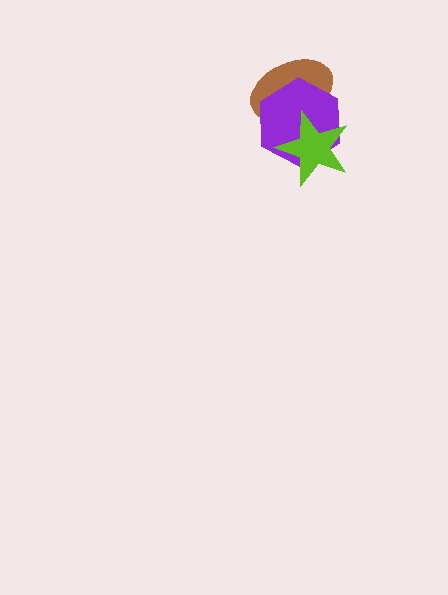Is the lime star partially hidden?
No, no other shape covers it.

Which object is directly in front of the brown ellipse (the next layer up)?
The purple hexagon is directly in front of the brown ellipse.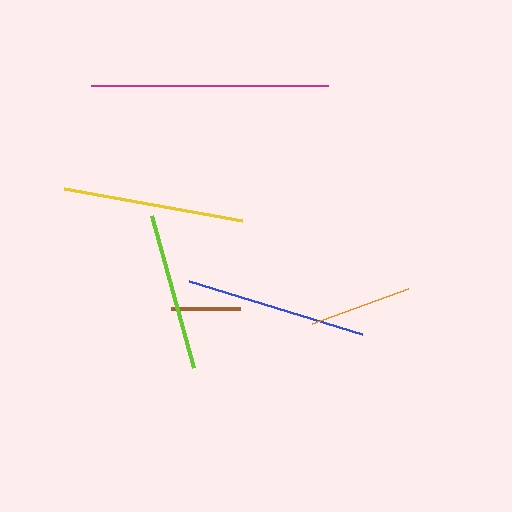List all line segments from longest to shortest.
From longest to shortest: magenta, blue, yellow, lime, orange, brown.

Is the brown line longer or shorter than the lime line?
The lime line is longer than the brown line.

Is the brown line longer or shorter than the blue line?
The blue line is longer than the brown line.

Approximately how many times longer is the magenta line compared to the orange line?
The magenta line is approximately 2.3 times the length of the orange line.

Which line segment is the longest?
The magenta line is the longest at approximately 237 pixels.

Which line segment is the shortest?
The brown line is the shortest at approximately 69 pixels.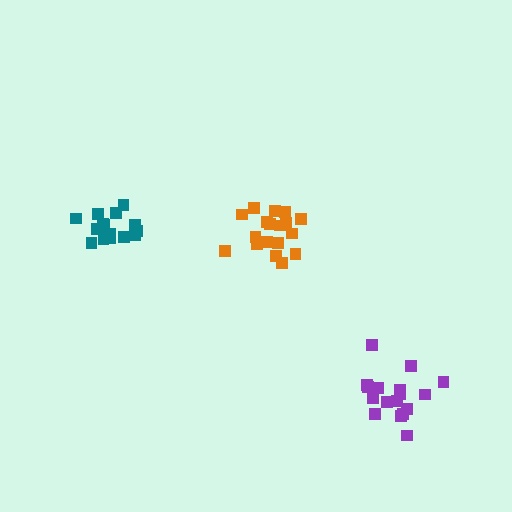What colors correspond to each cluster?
The clusters are colored: orange, teal, purple.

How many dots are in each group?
Group 1: 18 dots, Group 2: 16 dots, Group 3: 17 dots (51 total).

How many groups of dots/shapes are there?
There are 3 groups.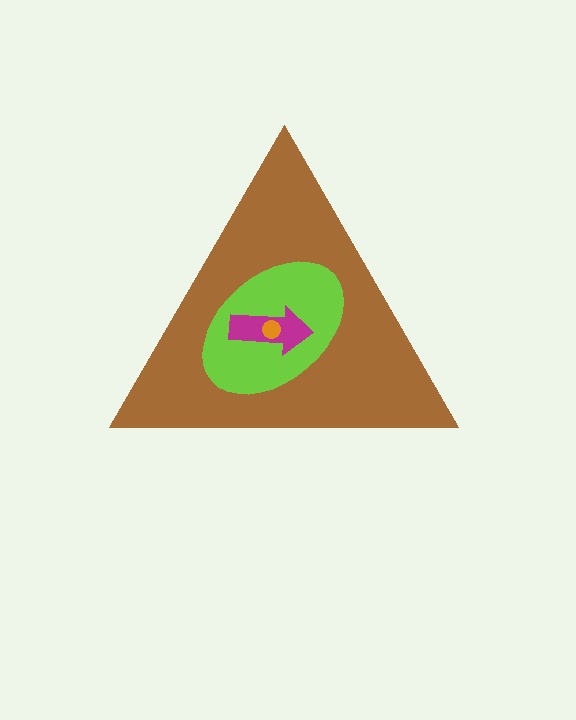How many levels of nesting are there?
4.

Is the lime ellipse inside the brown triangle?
Yes.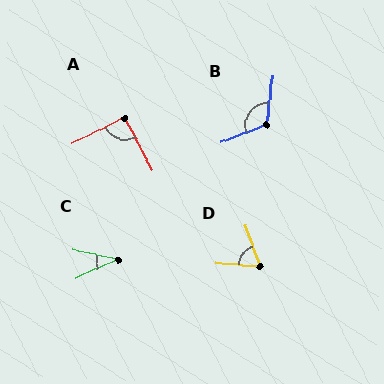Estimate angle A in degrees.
Approximately 92 degrees.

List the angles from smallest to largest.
C (36°), D (67°), A (92°), B (117°).